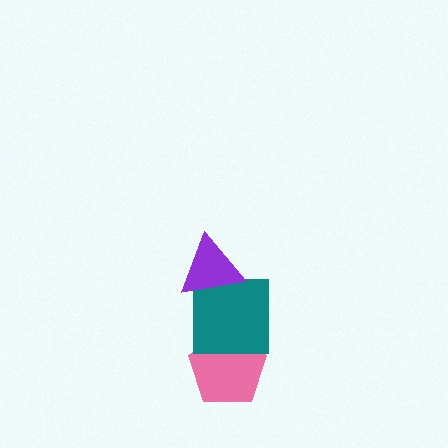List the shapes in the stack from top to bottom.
From top to bottom: the purple triangle, the teal square, the pink pentagon.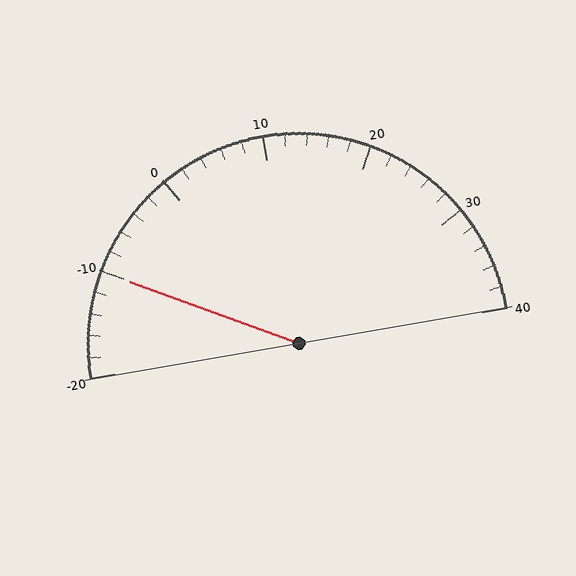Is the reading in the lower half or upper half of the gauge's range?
The reading is in the lower half of the range (-20 to 40).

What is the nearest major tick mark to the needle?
The nearest major tick mark is -10.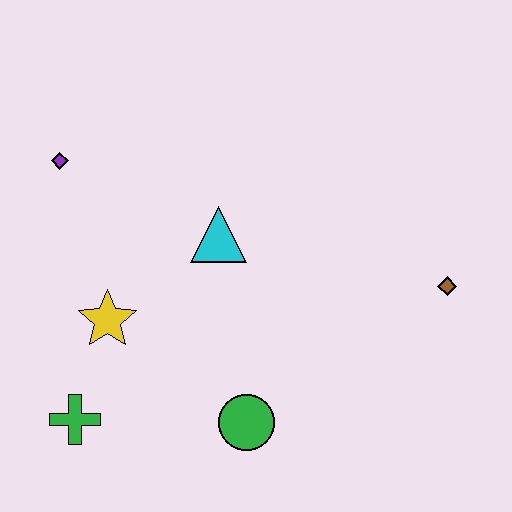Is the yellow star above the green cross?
Yes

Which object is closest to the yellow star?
The green cross is closest to the yellow star.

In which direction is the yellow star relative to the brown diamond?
The yellow star is to the left of the brown diamond.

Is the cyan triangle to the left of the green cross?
No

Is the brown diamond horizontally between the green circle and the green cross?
No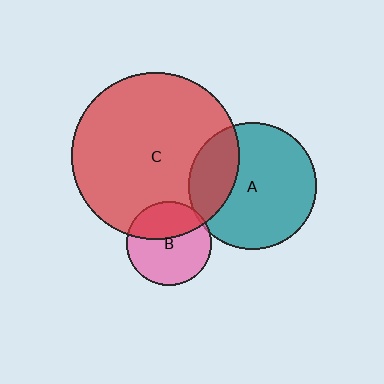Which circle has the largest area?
Circle C (red).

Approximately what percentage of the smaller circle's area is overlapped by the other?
Approximately 25%.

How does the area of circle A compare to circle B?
Approximately 2.2 times.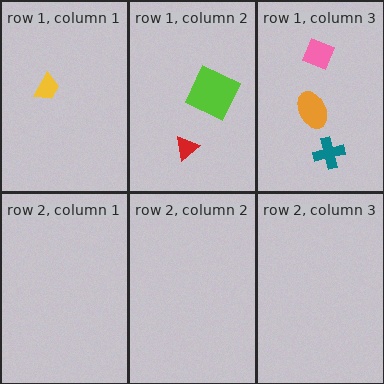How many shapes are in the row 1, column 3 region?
3.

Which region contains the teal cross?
The row 1, column 3 region.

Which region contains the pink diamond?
The row 1, column 3 region.